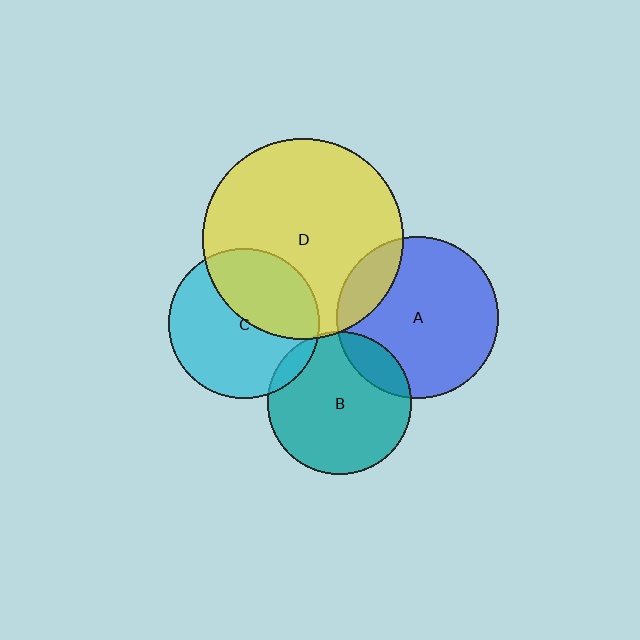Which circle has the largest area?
Circle D (yellow).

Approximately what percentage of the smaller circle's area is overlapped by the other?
Approximately 5%.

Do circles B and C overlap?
Yes.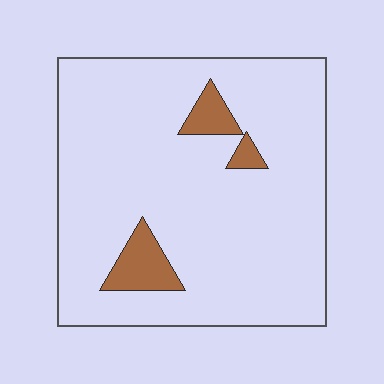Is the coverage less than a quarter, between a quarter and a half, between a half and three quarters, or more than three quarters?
Less than a quarter.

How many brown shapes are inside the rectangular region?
3.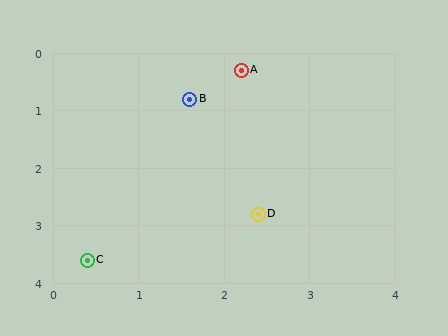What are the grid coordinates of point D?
Point D is at approximately (2.4, 2.8).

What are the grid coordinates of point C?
Point C is at approximately (0.4, 3.6).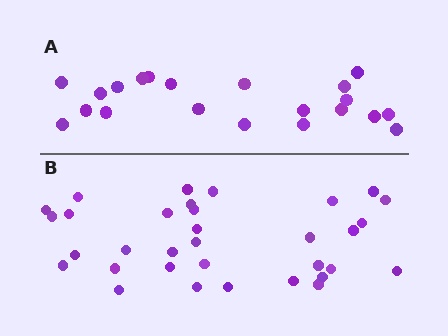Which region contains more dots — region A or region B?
Region B (the bottom region) has more dots.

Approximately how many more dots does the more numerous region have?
Region B has roughly 12 or so more dots than region A.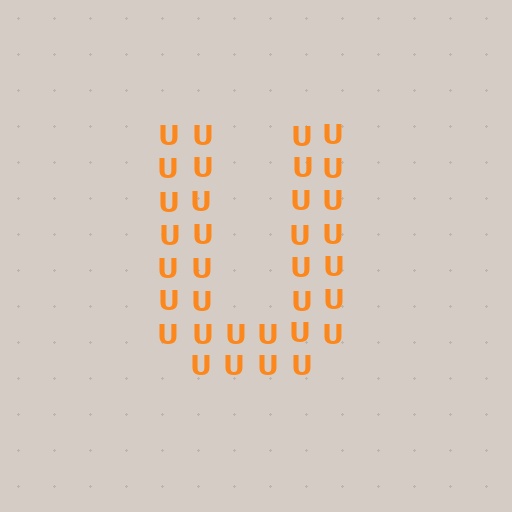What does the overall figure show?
The overall figure shows the letter U.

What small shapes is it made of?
It is made of small letter U's.